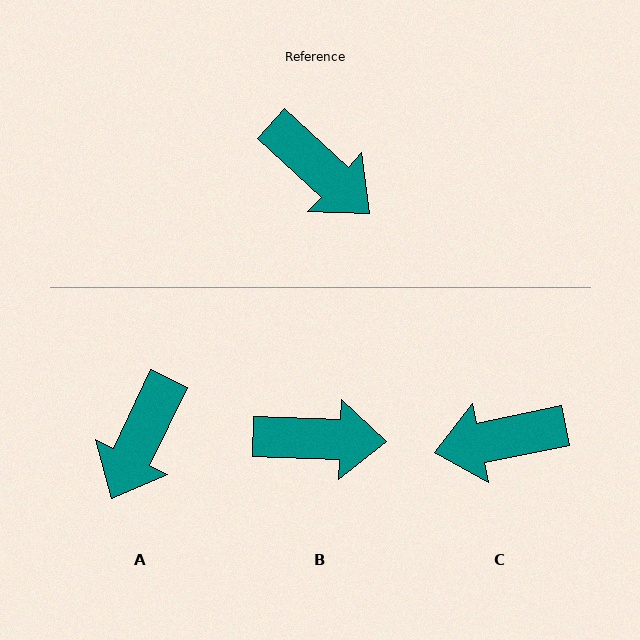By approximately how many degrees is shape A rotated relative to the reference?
Approximately 73 degrees clockwise.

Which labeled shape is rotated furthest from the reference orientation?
C, about 126 degrees away.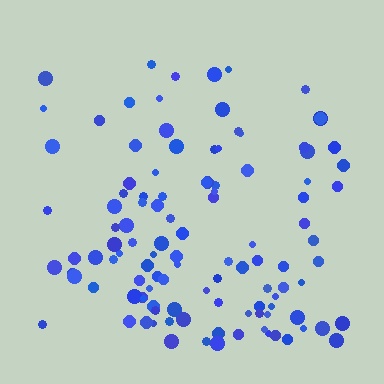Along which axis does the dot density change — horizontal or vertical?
Vertical.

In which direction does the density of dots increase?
From top to bottom, with the bottom side densest.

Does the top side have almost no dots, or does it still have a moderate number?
Still a moderate number, just noticeably fewer than the bottom.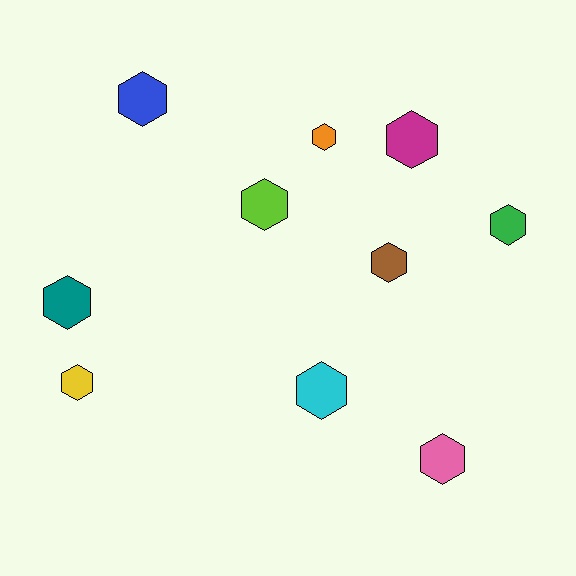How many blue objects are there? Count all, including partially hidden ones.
There is 1 blue object.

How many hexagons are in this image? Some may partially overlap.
There are 10 hexagons.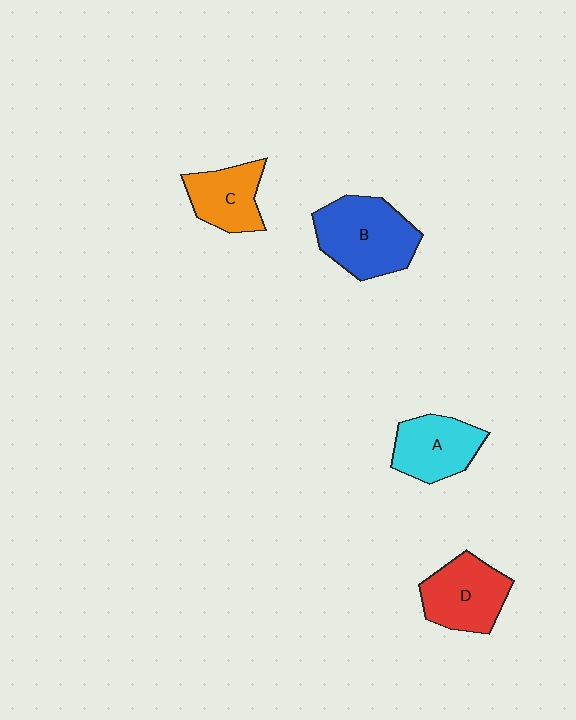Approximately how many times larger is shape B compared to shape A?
Approximately 1.4 times.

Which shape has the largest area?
Shape B (blue).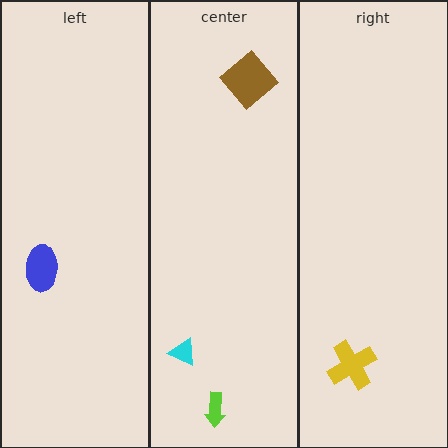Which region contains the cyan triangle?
The center region.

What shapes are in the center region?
The lime arrow, the brown diamond, the cyan triangle.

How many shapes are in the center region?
3.